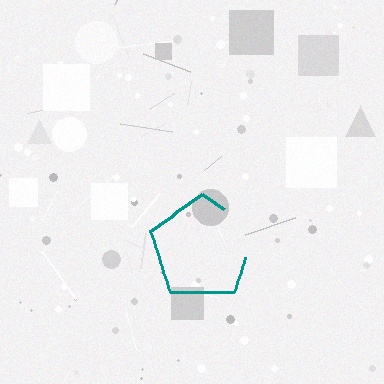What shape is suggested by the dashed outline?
The dashed outline suggests a pentagon.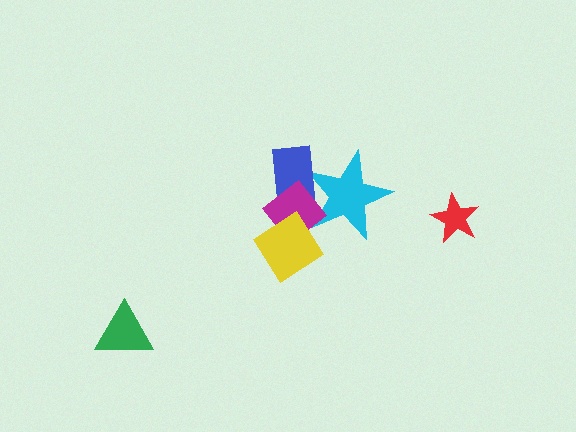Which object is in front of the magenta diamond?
The yellow diamond is in front of the magenta diamond.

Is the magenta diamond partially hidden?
Yes, it is partially covered by another shape.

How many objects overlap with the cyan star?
2 objects overlap with the cyan star.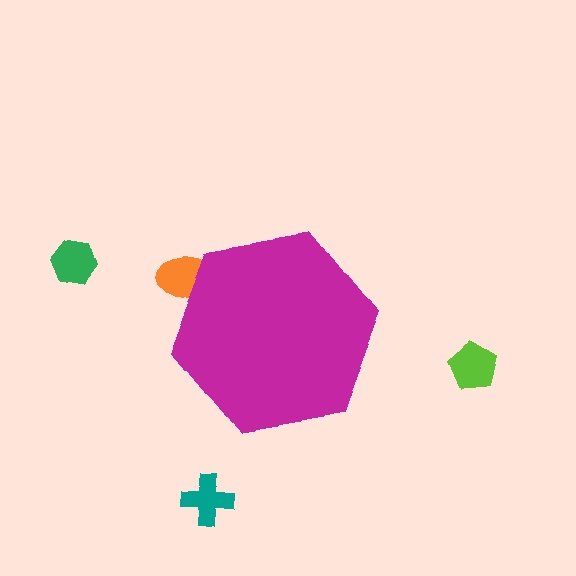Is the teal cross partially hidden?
No, the teal cross is fully visible.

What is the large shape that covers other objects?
A magenta hexagon.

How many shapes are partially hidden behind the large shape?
1 shape is partially hidden.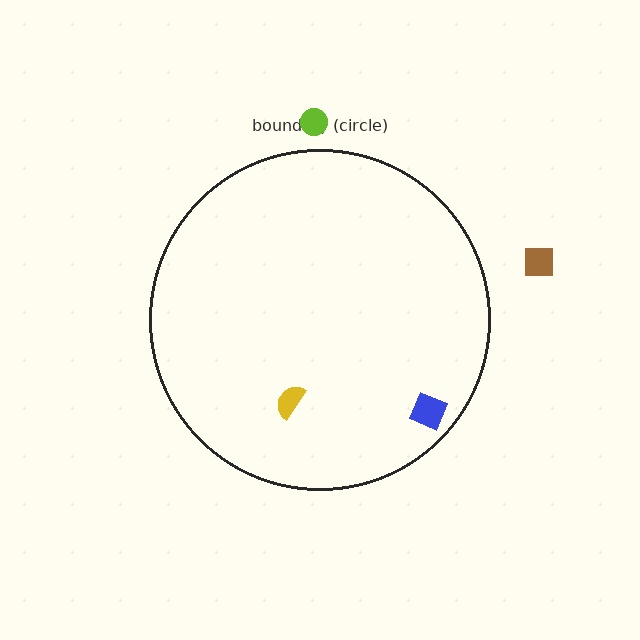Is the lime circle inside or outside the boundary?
Outside.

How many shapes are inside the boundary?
2 inside, 2 outside.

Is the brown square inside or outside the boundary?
Outside.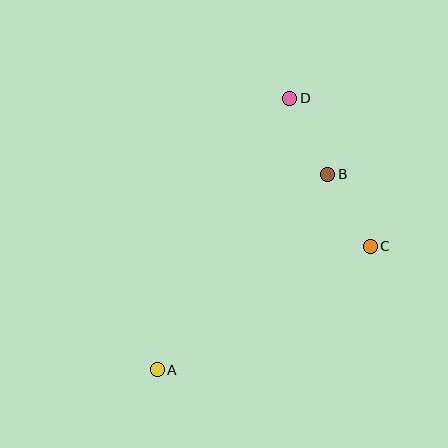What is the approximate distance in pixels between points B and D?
The distance between B and D is approximately 85 pixels.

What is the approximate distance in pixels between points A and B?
The distance between A and B is approximately 259 pixels.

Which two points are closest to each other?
Points B and C are closest to each other.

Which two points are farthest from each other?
Points A and D are farthest from each other.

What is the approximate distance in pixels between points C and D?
The distance between C and D is approximately 169 pixels.